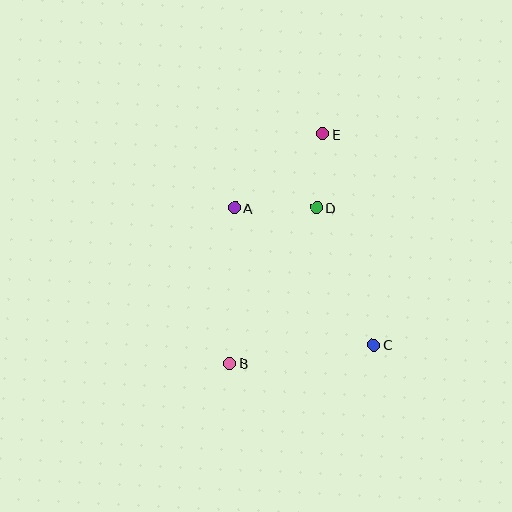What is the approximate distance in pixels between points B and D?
The distance between B and D is approximately 178 pixels.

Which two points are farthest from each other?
Points B and E are farthest from each other.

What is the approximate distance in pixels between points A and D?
The distance between A and D is approximately 82 pixels.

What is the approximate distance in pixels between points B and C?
The distance between B and C is approximately 146 pixels.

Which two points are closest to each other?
Points D and E are closest to each other.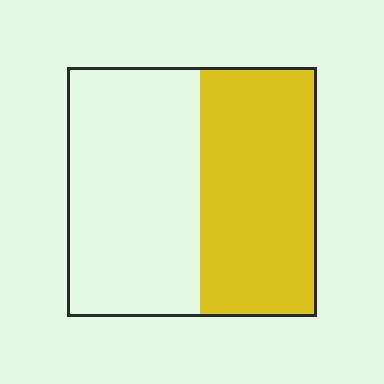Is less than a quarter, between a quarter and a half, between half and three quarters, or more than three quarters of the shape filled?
Between a quarter and a half.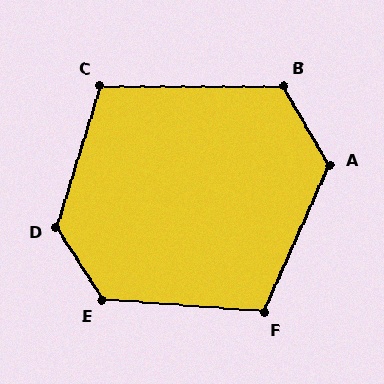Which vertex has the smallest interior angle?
C, at approximately 107 degrees.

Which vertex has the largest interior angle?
D, at approximately 131 degrees.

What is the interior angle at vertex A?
Approximately 126 degrees (obtuse).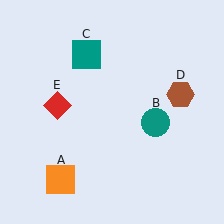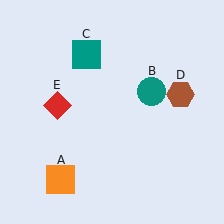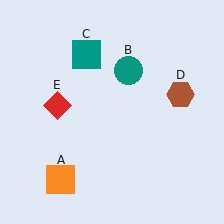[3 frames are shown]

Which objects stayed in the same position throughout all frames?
Orange square (object A) and teal square (object C) and brown hexagon (object D) and red diamond (object E) remained stationary.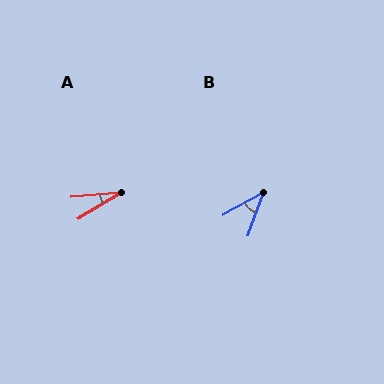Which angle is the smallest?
A, at approximately 26 degrees.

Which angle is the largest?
B, at approximately 41 degrees.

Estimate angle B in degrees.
Approximately 41 degrees.